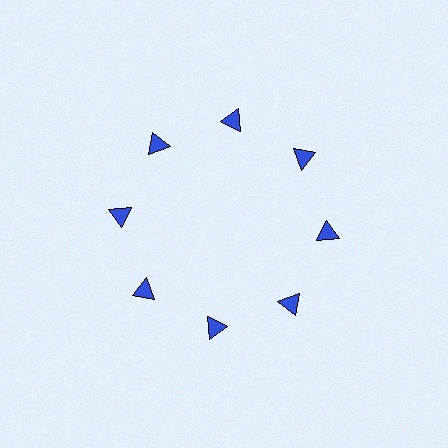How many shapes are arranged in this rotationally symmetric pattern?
There are 8 shapes, arranged in 8 groups of 1.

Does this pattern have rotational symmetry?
Yes, this pattern has 8-fold rotational symmetry. It looks the same after rotating 45 degrees around the center.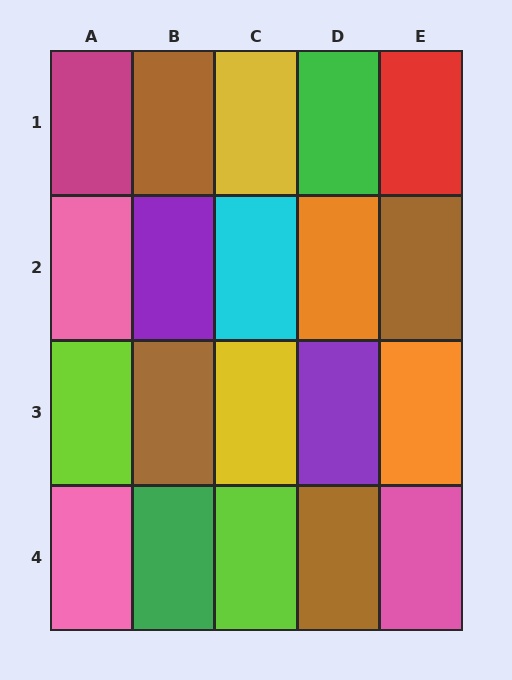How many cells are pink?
3 cells are pink.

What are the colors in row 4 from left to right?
Pink, green, lime, brown, pink.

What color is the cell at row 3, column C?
Yellow.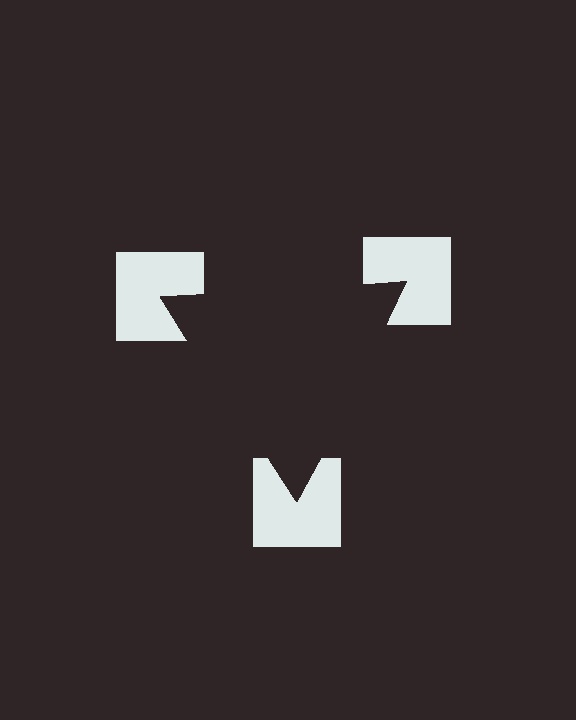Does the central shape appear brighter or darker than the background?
It typically appears slightly darker than the background, even though no actual brightness change is drawn.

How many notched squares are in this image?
There are 3 — one at each vertex of the illusory triangle.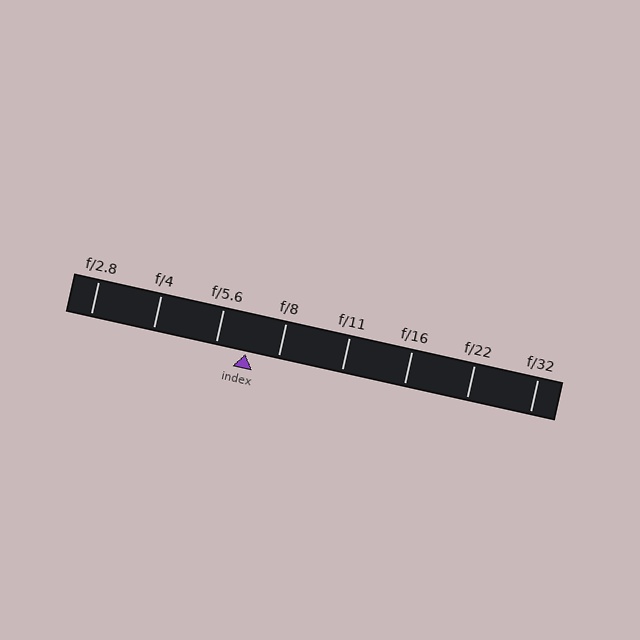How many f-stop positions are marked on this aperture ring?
There are 8 f-stop positions marked.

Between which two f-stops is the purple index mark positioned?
The index mark is between f/5.6 and f/8.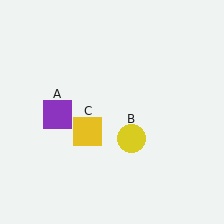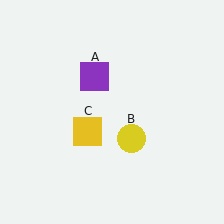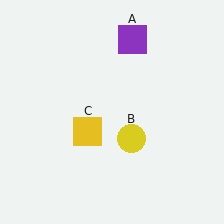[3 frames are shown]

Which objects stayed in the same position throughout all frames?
Yellow circle (object B) and yellow square (object C) remained stationary.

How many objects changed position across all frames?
1 object changed position: purple square (object A).